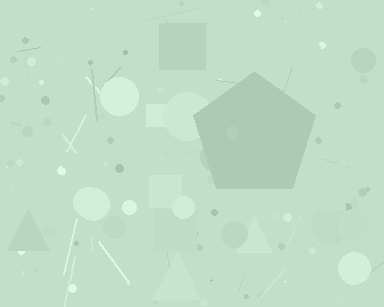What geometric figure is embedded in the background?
A pentagon is embedded in the background.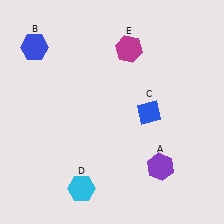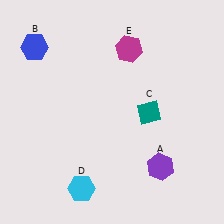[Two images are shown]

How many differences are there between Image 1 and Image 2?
There is 1 difference between the two images.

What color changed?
The diamond (C) changed from blue in Image 1 to teal in Image 2.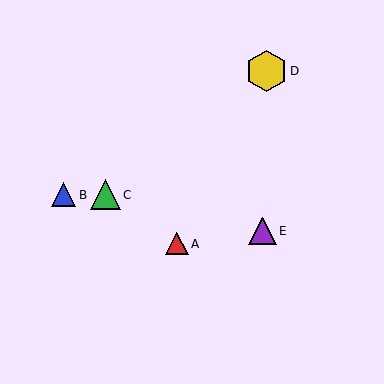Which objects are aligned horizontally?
Objects B, C are aligned horizontally.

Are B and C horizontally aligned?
Yes, both are at y≈195.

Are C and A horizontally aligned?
No, C is at y≈195 and A is at y≈244.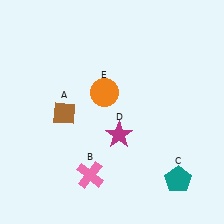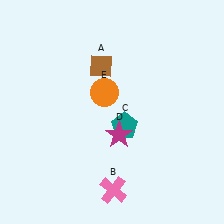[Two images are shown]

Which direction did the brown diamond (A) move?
The brown diamond (A) moved up.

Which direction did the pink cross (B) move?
The pink cross (B) moved right.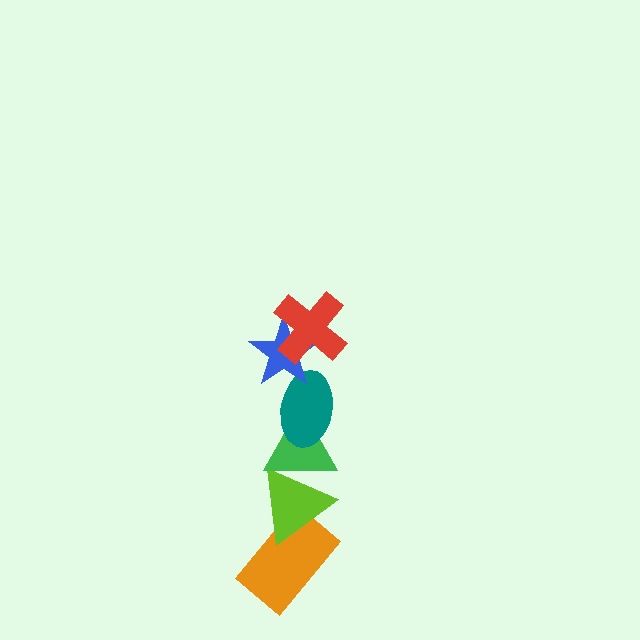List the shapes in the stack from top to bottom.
From top to bottom: the red cross, the blue star, the teal ellipse, the green triangle, the lime triangle, the orange rectangle.